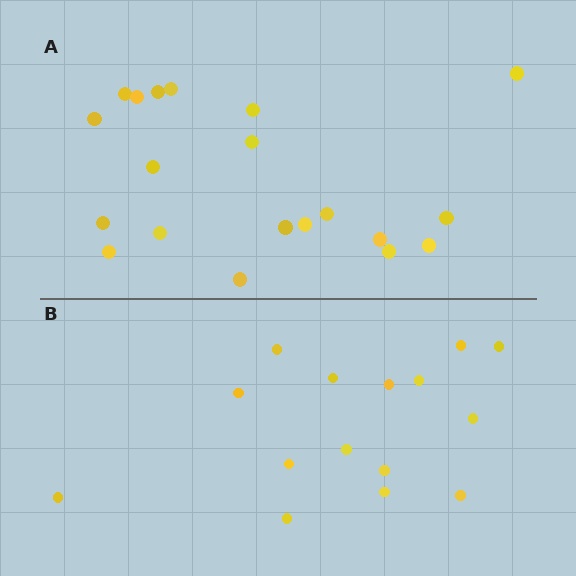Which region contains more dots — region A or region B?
Region A (the top region) has more dots.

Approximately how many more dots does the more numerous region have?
Region A has about 5 more dots than region B.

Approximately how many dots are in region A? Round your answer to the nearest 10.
About 20 dots.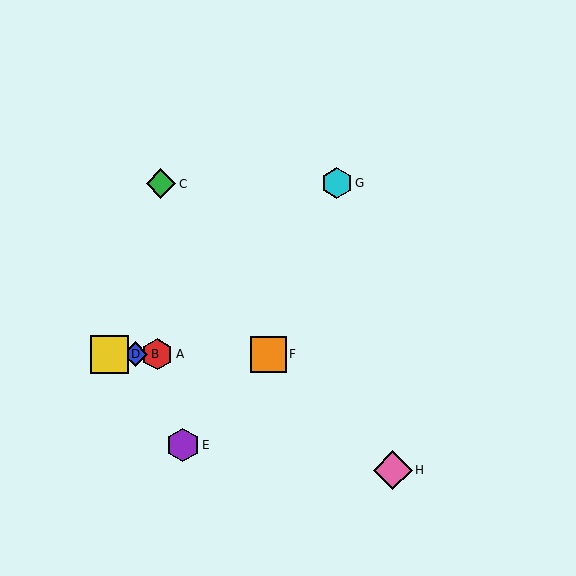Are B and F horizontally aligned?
Yes, both are at y≈354.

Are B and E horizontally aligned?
No, B is at y≈354 and E is at y≈445.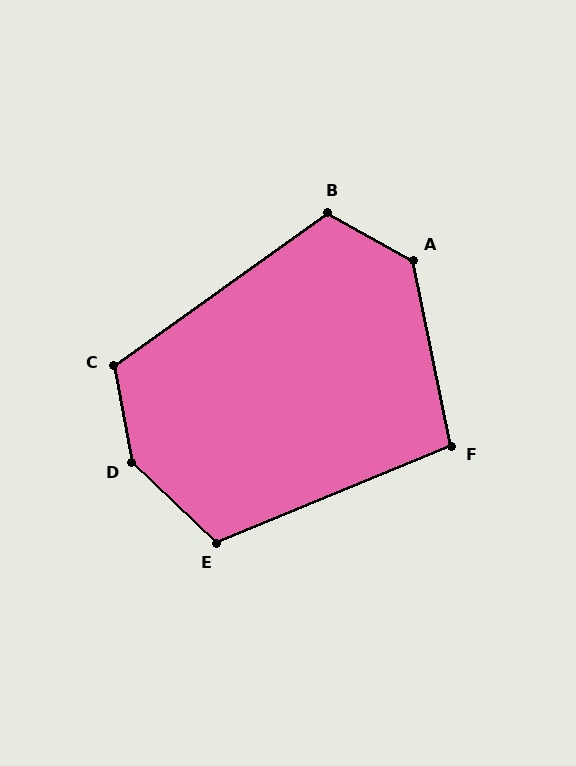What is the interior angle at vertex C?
Approximately 115 degrees (obtuse).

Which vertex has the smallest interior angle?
F, at approximately 101 degrees.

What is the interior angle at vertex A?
Approximately 131 degrees (obtuse).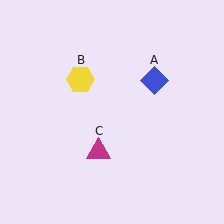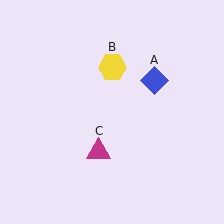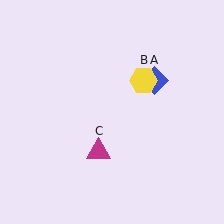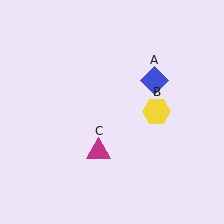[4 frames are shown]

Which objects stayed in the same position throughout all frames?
Blue diamond (object A) and magenta triangle (object C) remained stationary.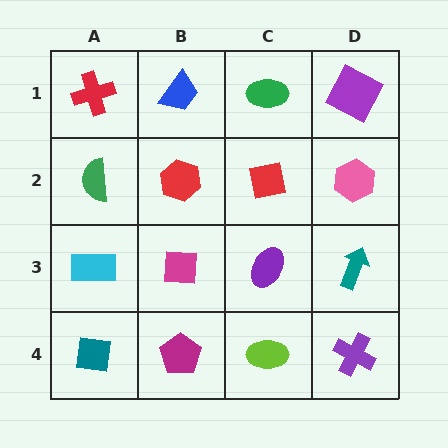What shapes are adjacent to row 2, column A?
A red cross (row 1, column A), a cyan rectangle (row 3, column A), a red hexagon (row 2, column B).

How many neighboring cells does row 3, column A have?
3.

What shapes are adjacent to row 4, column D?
A teal arrow (row 3, column D), a lime ellipse (row 4, column C).